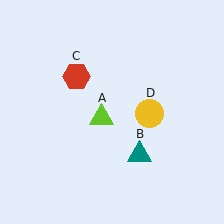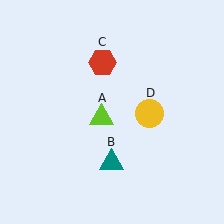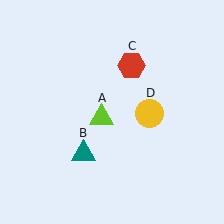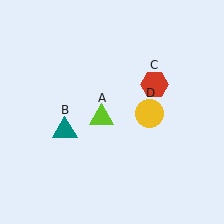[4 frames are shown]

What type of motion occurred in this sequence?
The teal triangle (object B), red hexagon (object C) rotated clockwise around the center of the scene.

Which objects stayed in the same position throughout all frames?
Lime triangle (object A) and yellow circle (object D) remained stationary.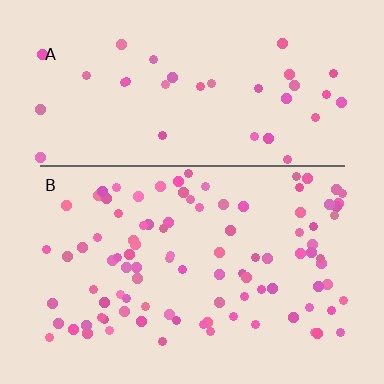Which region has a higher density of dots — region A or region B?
B (the bottom).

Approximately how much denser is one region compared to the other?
Approximately 2.7× — region B over region A.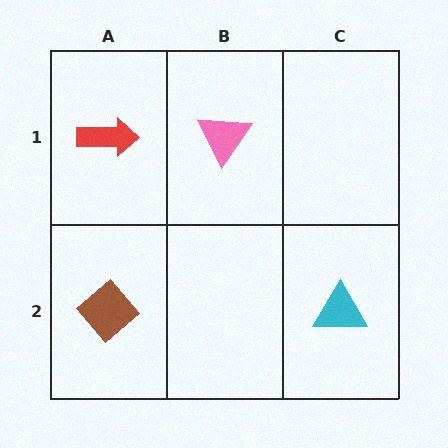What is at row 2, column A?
A brown diamond.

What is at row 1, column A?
A red arrow.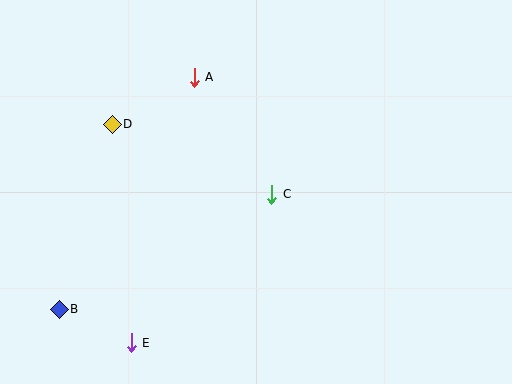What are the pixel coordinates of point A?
Point A is at (194, 77).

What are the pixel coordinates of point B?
Point B is at (59, 309).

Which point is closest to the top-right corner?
Point C is closest to the top-right corner.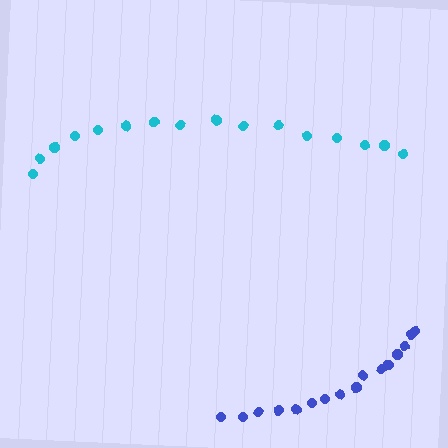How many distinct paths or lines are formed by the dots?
There are 2 distinct paths.